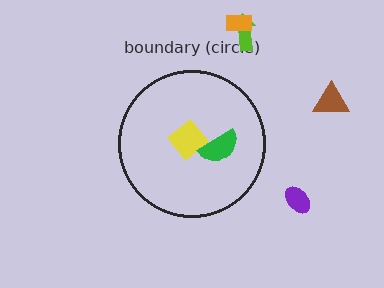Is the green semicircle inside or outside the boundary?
Inside.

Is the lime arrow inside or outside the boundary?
Outside.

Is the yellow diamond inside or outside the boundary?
Inside.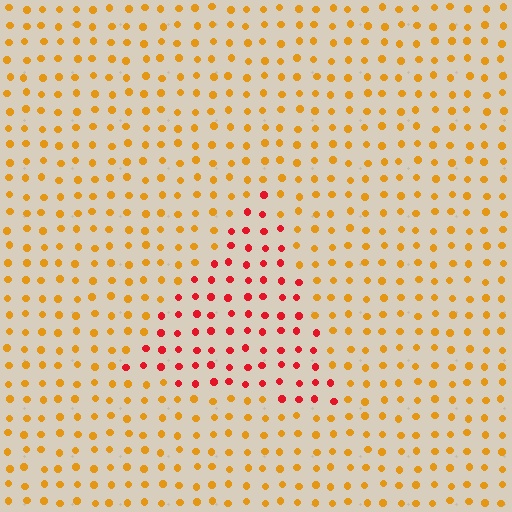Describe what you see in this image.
The image is filled with small orange elements in a uniform arrangement. A triangle-shaped region is visible where the elements are tinted to a slightly different hue, forming a subtle color boundary.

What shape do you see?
I see a triangle.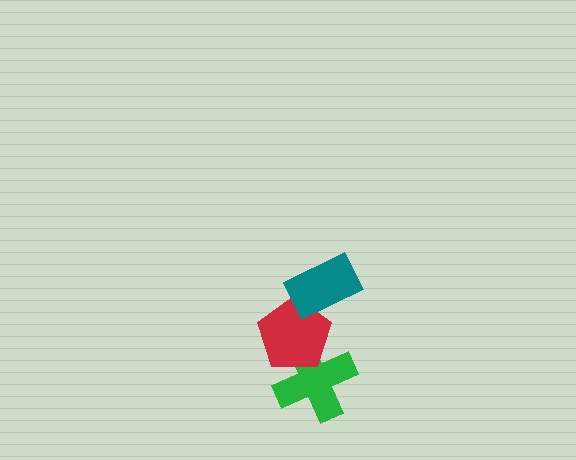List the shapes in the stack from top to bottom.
From top to bottom: the teal rectangle, the red pentagon, the green cross.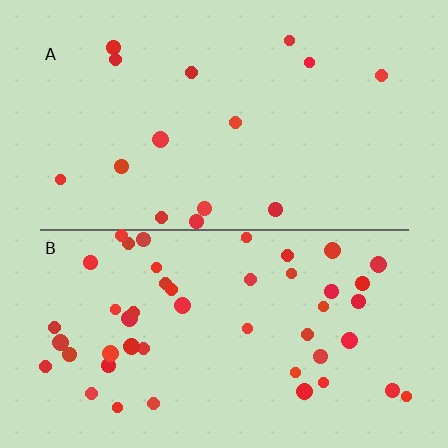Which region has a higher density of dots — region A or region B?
B (the bottom).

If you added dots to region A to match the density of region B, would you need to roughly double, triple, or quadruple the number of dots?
Approximately triple.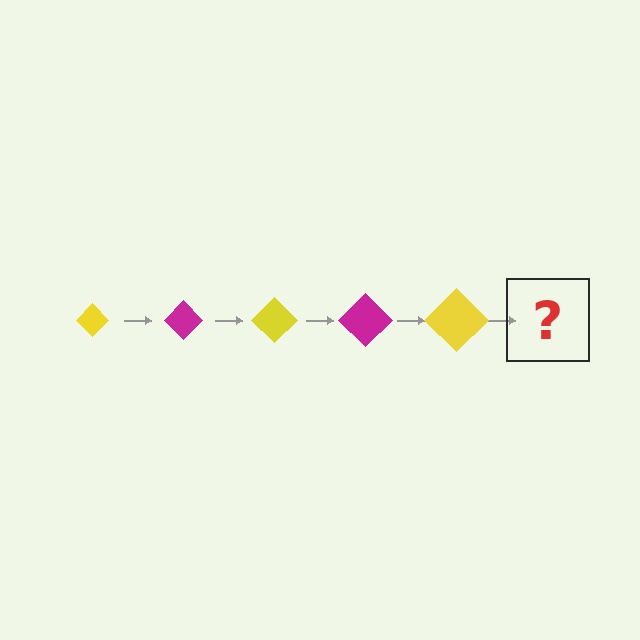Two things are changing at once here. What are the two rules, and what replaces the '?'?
The two rules are that the diamond grows larger each step and the color cycles through yellow and magenta. The '?' should be a magenta diamond, larger than the previous one.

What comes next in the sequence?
The next element should be a magenta diamond, larger than the previous one.